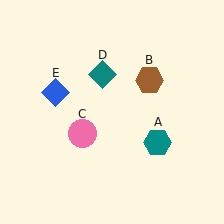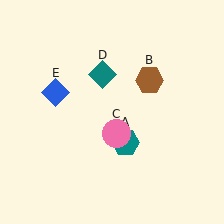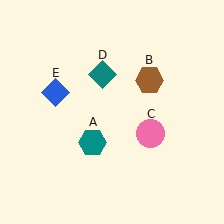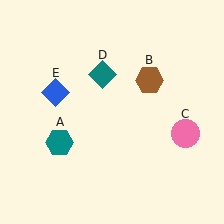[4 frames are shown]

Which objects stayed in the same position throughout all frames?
Brown hexagon (object B) and teal diamond (object D) and blue diamond (object E) remained stationary.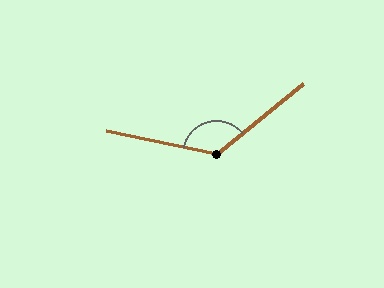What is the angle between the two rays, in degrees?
Approximately 129 degrees.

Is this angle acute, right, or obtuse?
It is obtuse.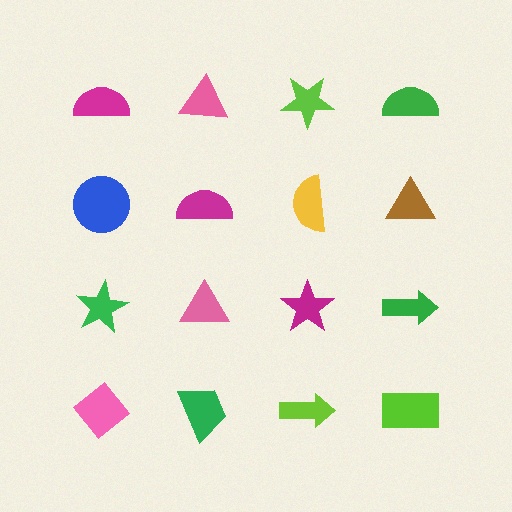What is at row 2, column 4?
A brown triangle.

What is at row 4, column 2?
A green trapezoid.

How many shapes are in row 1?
4 shapes.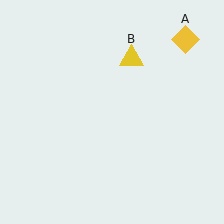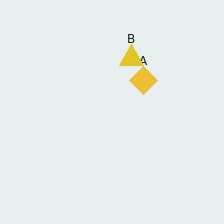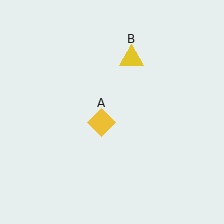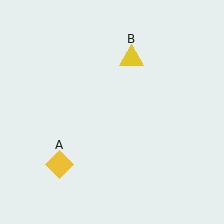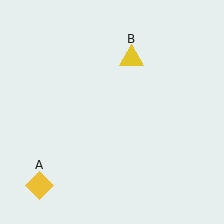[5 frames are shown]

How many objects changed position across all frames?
1 object changed position: yellow diamond (object A).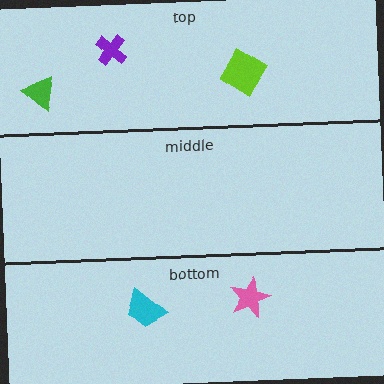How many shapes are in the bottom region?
2.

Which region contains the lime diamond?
The top region.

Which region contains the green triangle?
The top region.